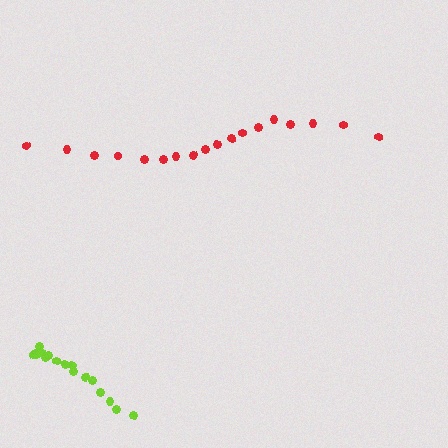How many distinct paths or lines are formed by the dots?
There are 2 distinct paths.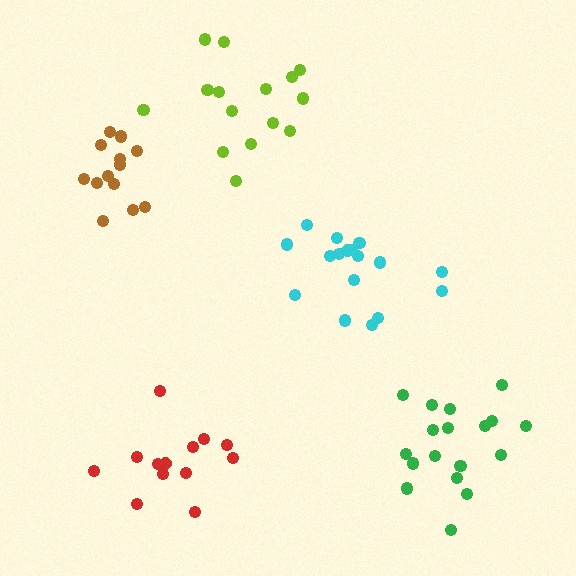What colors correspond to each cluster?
The clusters are colored: red, lime, green, cyan, brown.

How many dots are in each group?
Group 1: 13 dots, Group 2: 15 dots, Group 3: 18 dots, Group 4: 17 dots, Group 5: 13 dots (76 total).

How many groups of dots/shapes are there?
There are 5 groups.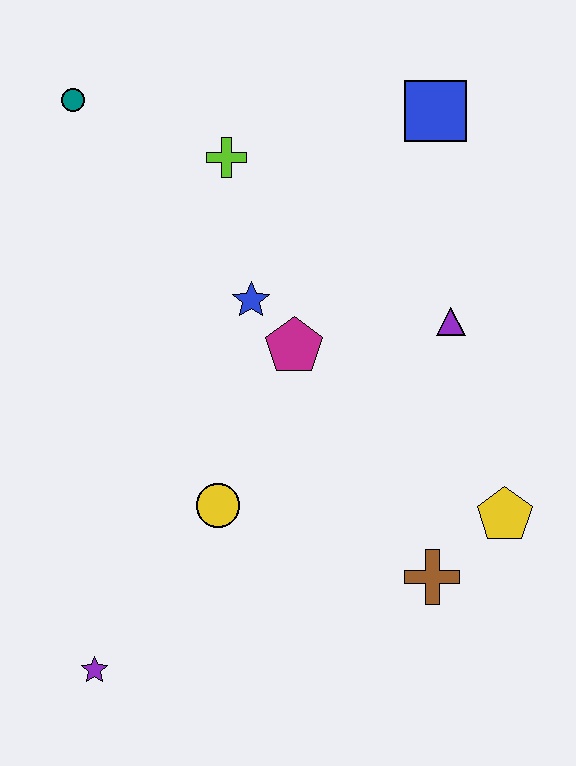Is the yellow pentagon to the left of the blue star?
No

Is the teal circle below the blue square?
No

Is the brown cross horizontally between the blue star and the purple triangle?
Yes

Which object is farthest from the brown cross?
The teal circle is farthest from the brown cross.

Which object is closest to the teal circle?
The lime cross is closest to the teal circle.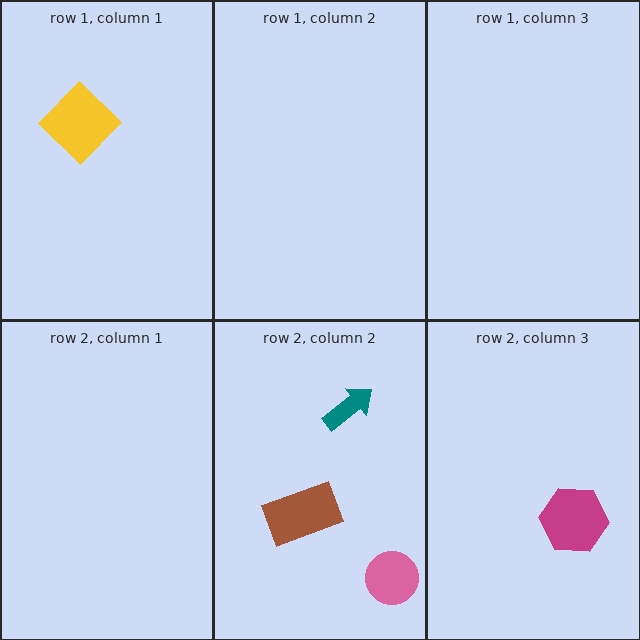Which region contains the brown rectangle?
The row 2, column 2 region.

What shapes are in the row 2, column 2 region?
The teal arrow, the brown rectangle, the pink circle.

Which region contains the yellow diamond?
The row 1, column 1 region.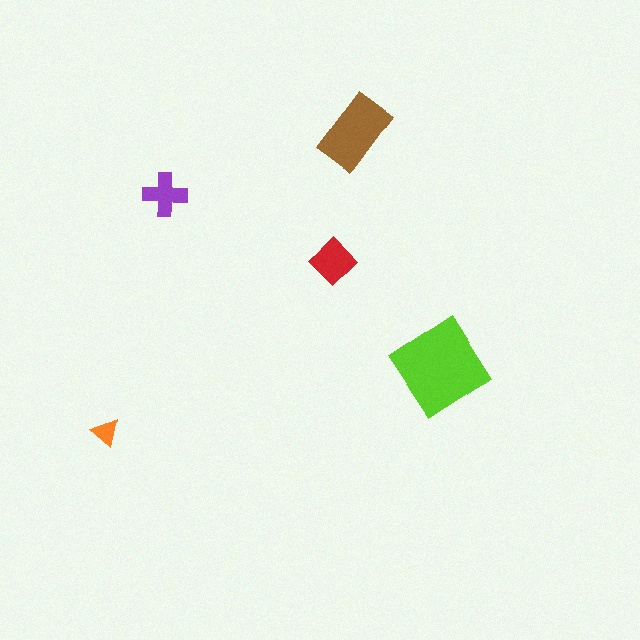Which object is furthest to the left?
The orange triangle is leftmost.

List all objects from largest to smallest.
The lime diamond, the brown rectangle, the red diamond, the purple cross, the orange triangle.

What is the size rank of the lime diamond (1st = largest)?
1st.